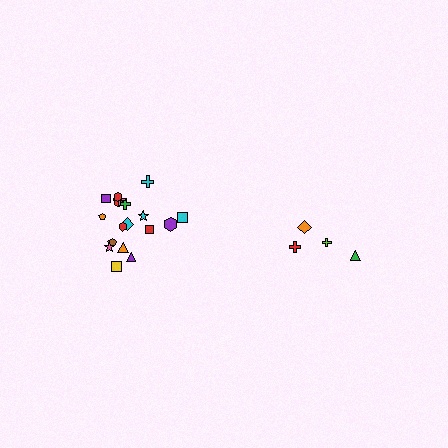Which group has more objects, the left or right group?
The left group.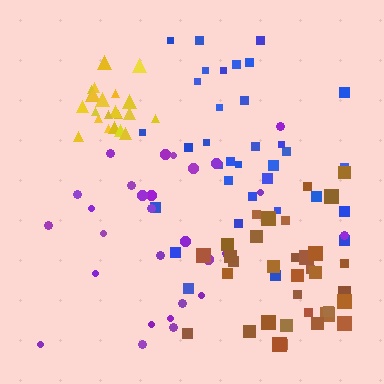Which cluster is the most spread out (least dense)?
Purple.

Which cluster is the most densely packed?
Yellow.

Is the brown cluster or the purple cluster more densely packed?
Brown.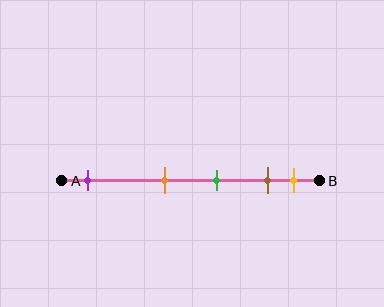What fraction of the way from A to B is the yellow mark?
The yellow mark is approximately 90% (0.9) of the way from A to B.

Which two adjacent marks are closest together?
The brown and yellow marks are the closest adjacent pair.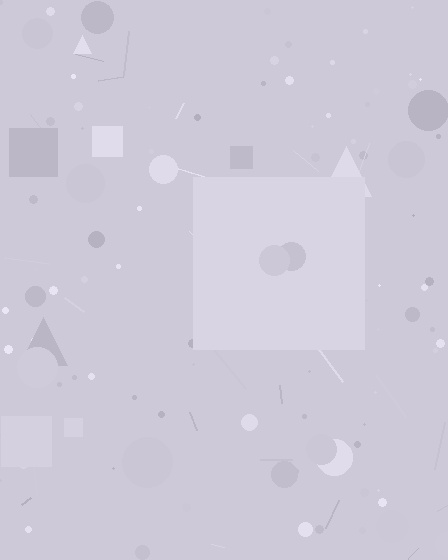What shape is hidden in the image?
A square is hidden in the image.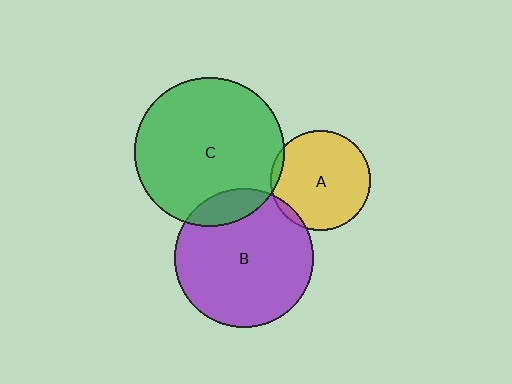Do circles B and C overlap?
Yes.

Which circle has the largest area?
Circle C (green).